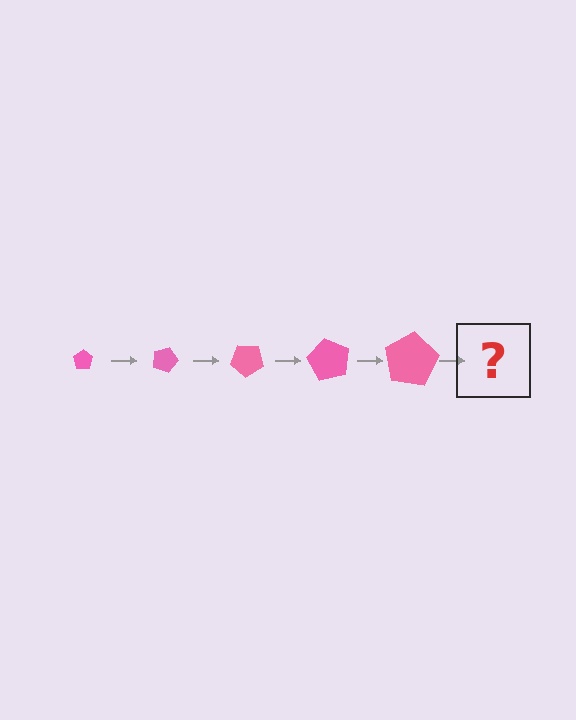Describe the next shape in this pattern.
It should be a pentagon, larger than the previous one and rotated 100 degrees from the start.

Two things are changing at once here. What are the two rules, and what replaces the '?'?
The two rules are that the pentagon grows larger each step and it rotates 20 degrees each step. The '?' should be a pentagon, larger than the previous one and rotated 100 degrees from the start.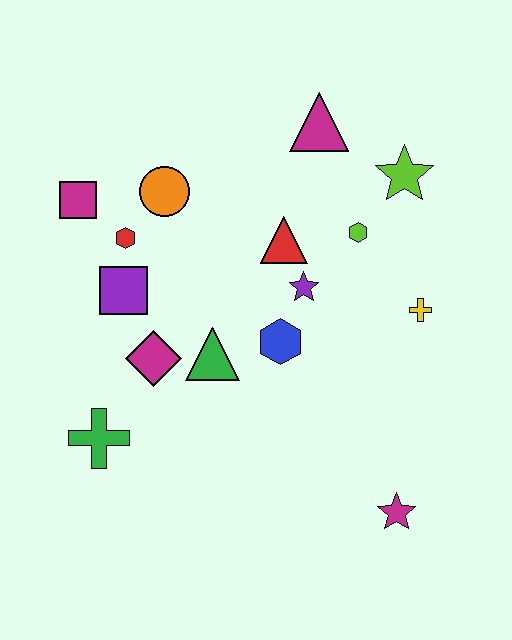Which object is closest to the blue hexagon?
The purple star is closest to the blue hexagon.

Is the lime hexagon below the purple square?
No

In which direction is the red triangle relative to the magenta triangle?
The red triangle is below the magenta triangle.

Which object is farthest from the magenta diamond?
The lime star is farthest from the magenta diamond.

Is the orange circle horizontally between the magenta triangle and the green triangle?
No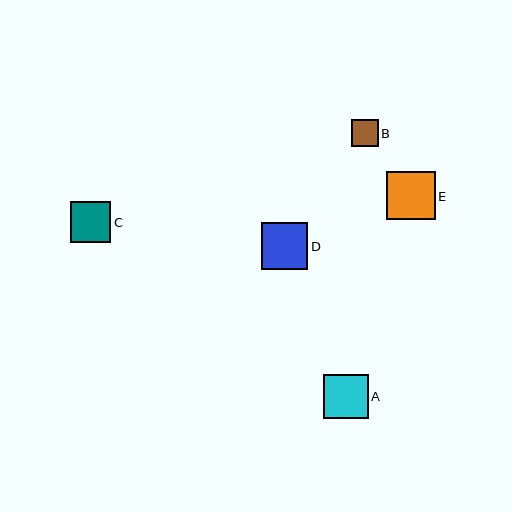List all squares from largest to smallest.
From largest to smallest: E, D, A, C, B.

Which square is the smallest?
Square B is the smallest with a size of approximately 27 pixels.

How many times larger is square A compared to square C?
Square A is approximately 1.1 times the size of square C.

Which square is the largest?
Square E is the largest with a size of approximately 48 pixels.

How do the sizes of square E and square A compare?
Square E and square A are approximately the same size.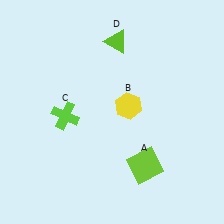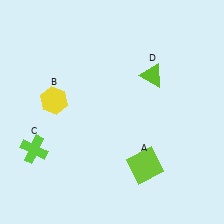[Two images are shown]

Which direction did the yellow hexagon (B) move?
The yellow hexagon (B) moved left.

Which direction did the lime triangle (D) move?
The lime triangle (D) moved right.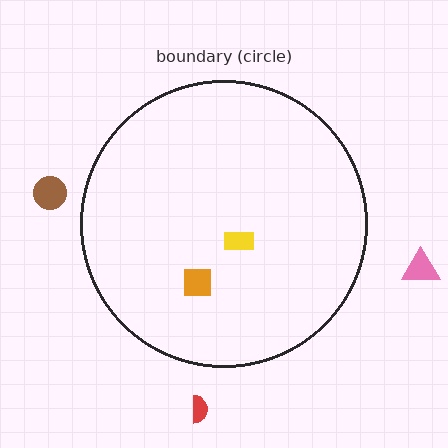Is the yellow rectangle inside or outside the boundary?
Inside.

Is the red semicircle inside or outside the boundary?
Outside.